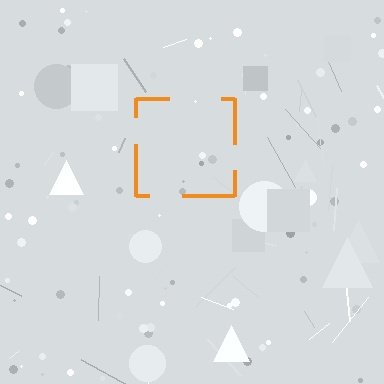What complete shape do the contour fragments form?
The contour fragments form a square.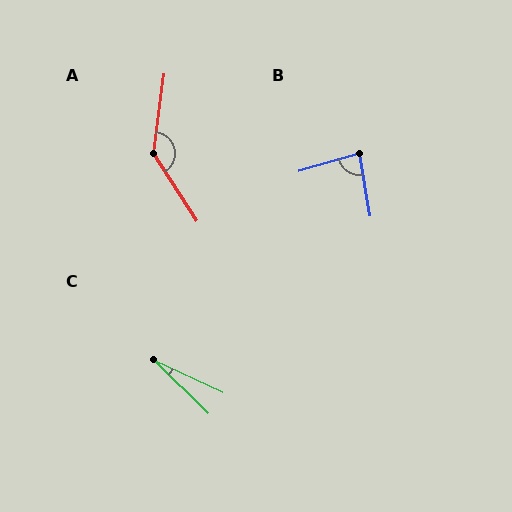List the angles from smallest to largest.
C (19°), B (83°), A (140°).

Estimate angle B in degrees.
Approximately 83 degrees.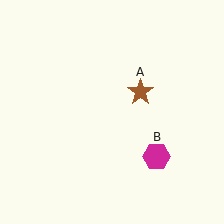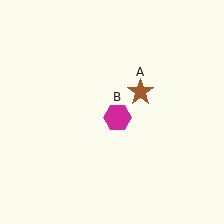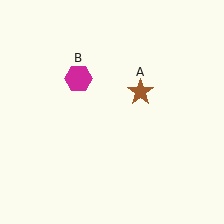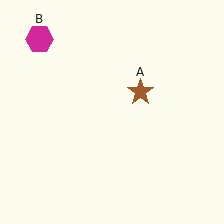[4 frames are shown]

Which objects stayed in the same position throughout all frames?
Brown star (object A) remained stationary.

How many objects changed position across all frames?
1 object changed position: magenta hexagon (object B).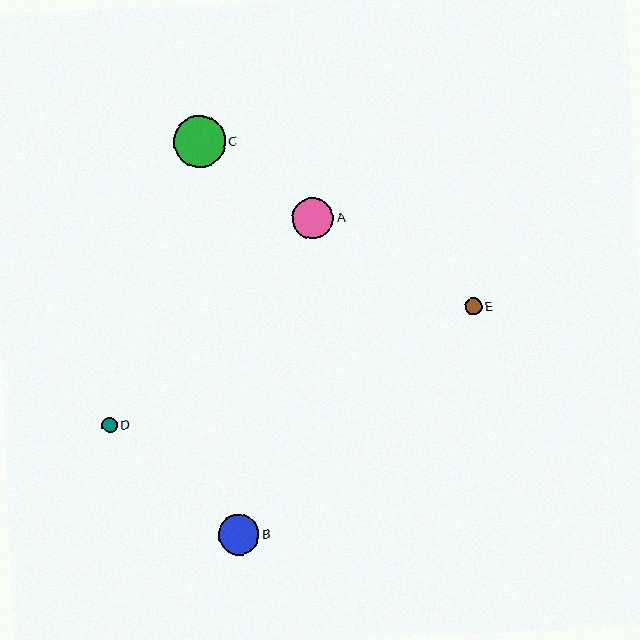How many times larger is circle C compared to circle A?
Circle C is approximately 1.3 times the size of circle A.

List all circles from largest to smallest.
From largest to smallest: C, A, B, E, D.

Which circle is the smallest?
Circle D is the smallest with a size of approximately 16 pixels.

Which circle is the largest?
Circle C is the largest with a size of approximately 52 pixels.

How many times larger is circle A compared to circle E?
Circle A is approximately 2.4 times the size of circle E.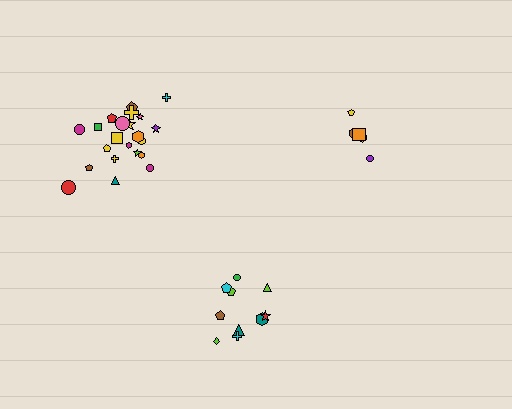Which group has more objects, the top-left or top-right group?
The top-left group.